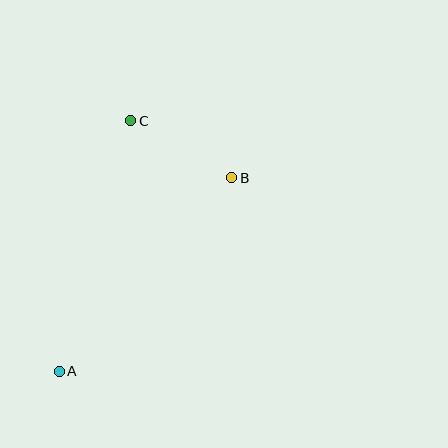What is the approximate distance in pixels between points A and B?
The distance between A and B is approximately 259 pixels.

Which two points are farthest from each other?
Points A and C are farthest from each other.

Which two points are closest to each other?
Points B and C are closest to each other.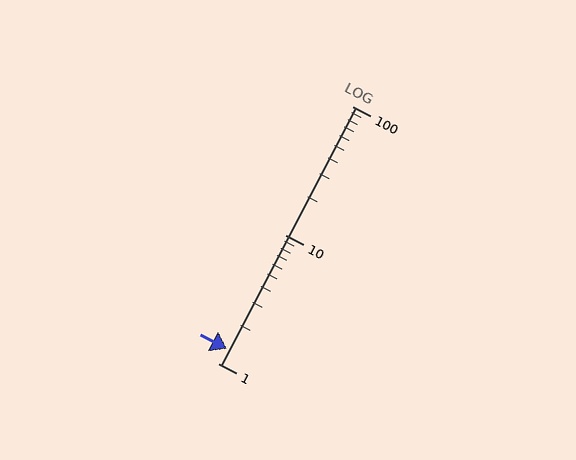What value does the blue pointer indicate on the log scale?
The pointer indicates approximately 1.3.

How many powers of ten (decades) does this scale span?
The scale spans 2 decades, from 1 to 100.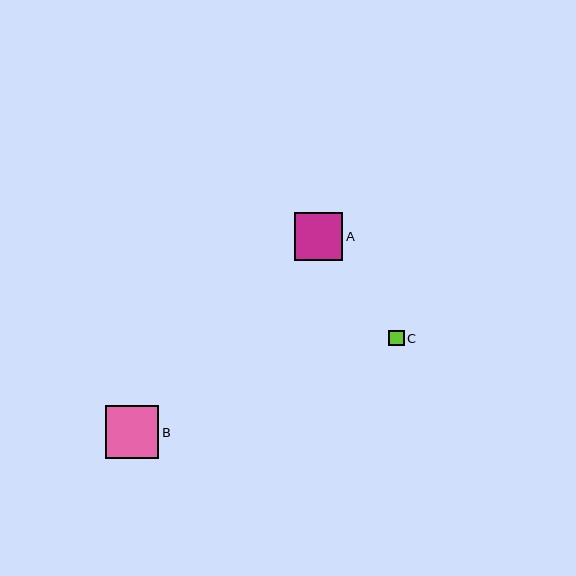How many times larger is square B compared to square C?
Square B is approximately 3.5 times the size of square C.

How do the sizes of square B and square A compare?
Square B and square A are approximately the same size.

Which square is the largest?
Square B is the largest with a size of approximately 53 pixels.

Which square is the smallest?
Square C is the smallest with a size of approximately 15 pixels.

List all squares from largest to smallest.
From largest to smallest: B, A, C.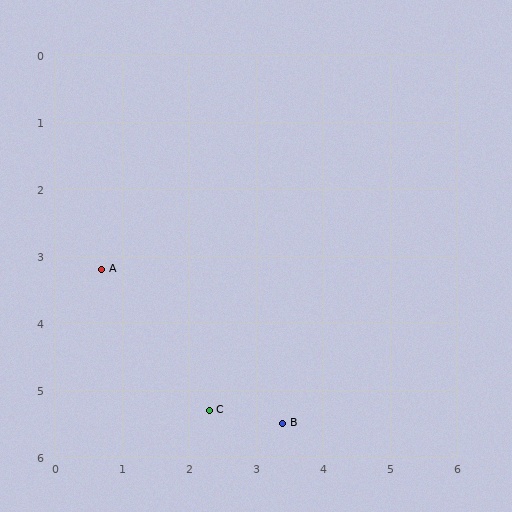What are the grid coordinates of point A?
Point A is at approximately (0.7, 3.2).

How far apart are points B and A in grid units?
Points B and A are about 3.5 grid units apart.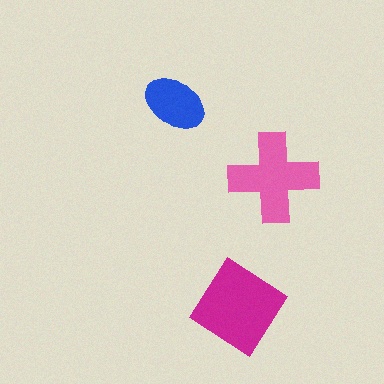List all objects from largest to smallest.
The magenta diamond, the pink cross, the blue ellipse.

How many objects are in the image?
There are 3 objects in the image.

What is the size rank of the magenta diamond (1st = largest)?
1st.